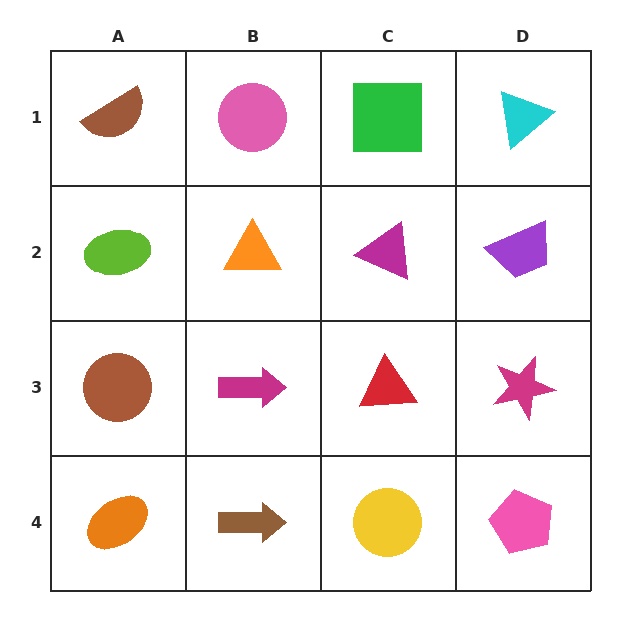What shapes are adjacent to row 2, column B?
A pink circle (row 1, column B), a magenta arrow (row 3, column B), a lime ellipse (row 2, column A), a magenta triangle (row 2, column C).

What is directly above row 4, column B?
A magenta arrow.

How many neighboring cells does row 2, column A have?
3.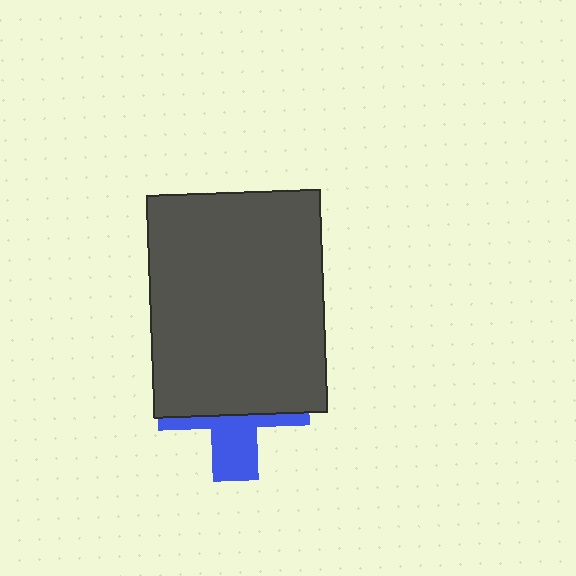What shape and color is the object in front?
The object in front is a dark gray rectangle.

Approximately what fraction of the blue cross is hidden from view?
Roughly 64% of the blue cross is hidden behind the dark gray rectangle.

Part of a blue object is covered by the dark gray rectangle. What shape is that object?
It is a cross.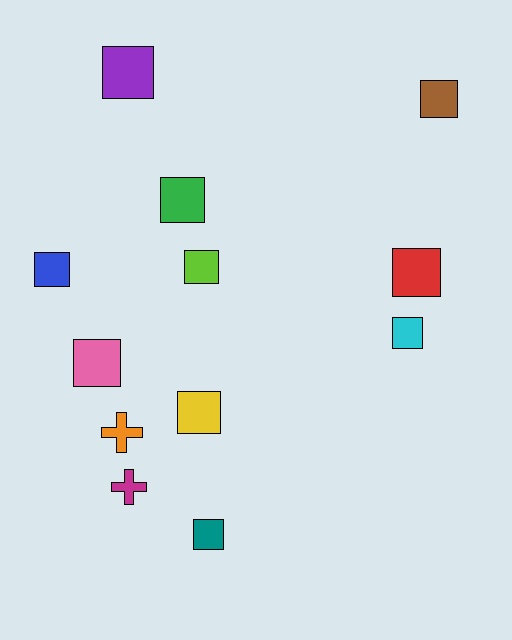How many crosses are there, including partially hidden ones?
There are 2 crosses.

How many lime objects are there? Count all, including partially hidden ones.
There is 1 lime object.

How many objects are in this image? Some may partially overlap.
There are 12 objects.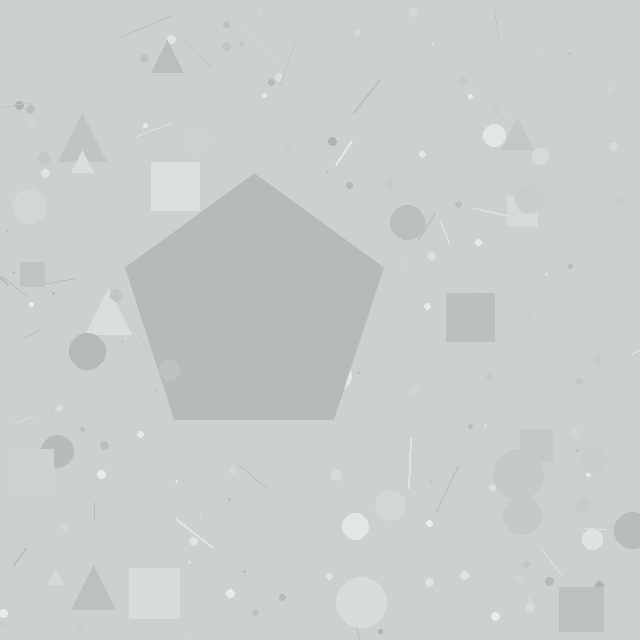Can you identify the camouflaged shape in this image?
The camouflaged shape is a pentagon.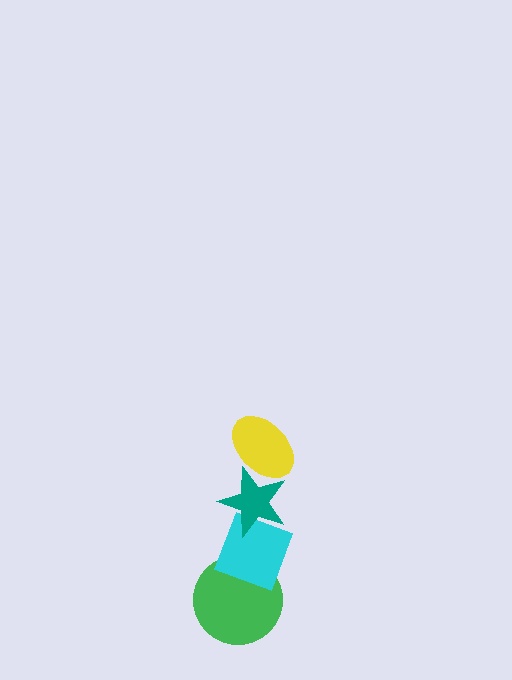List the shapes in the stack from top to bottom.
From top to bottom: the yellow ellipse, the teal star, the cyan diamond, the green circle.